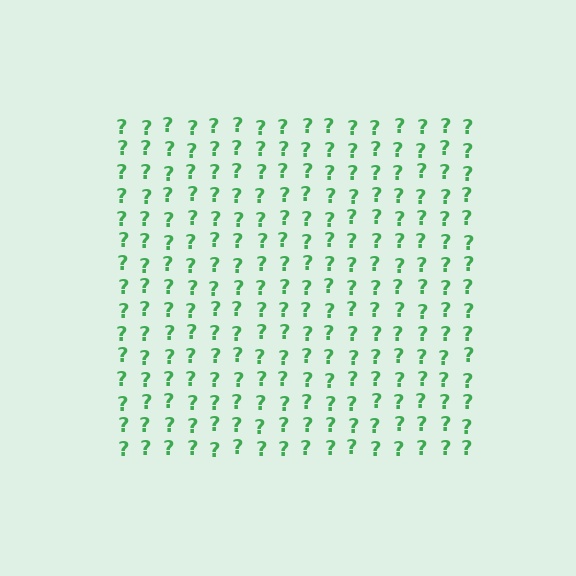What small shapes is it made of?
It is made of small question marks.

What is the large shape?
The large shape is a square.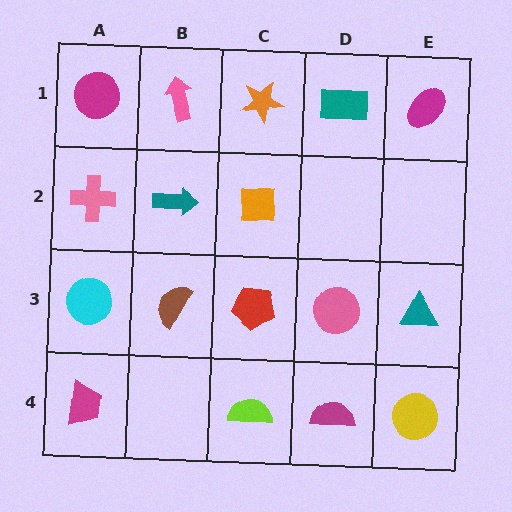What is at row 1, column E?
A magenta ellipse.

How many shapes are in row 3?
5 shapes.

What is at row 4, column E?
A yellow circle.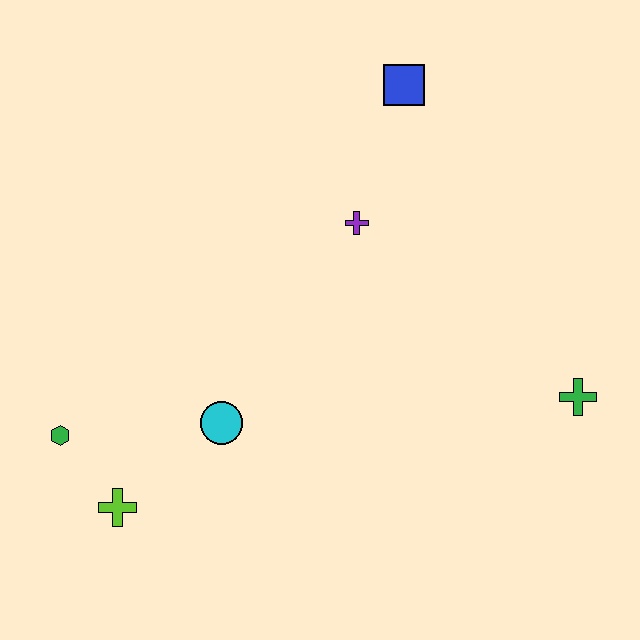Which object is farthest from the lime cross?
The blue square is farthest from the lime cross.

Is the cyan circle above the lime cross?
Yes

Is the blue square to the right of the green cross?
No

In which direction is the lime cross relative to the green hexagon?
The lime cross is below the green hexagon.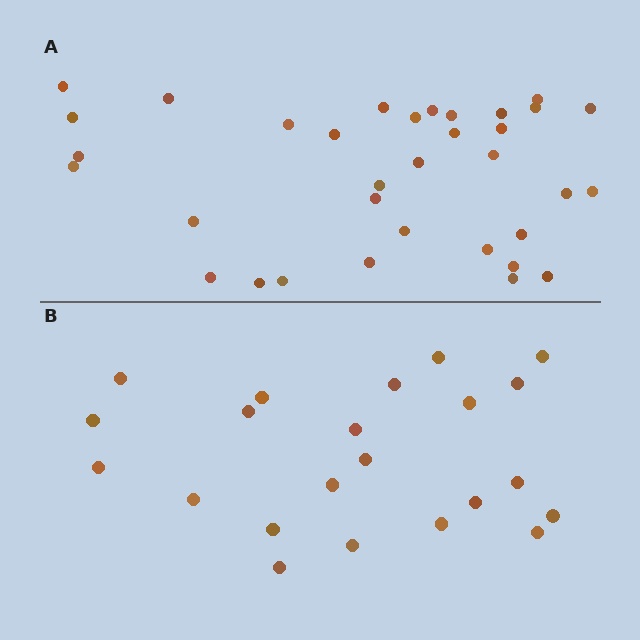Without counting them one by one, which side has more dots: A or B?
Region A (the top region) has more dots.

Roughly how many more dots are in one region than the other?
Region A has roughly 12 or so more dots than region B.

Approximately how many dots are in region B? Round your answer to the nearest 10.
About 20 dots. (The exact count is 22, which rounds to 20.)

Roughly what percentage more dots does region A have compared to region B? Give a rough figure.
About 55% more.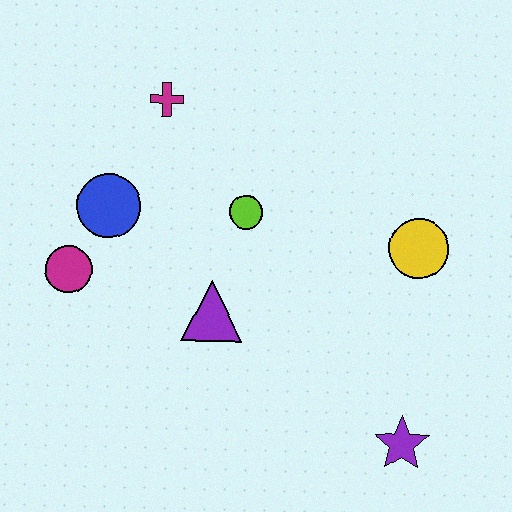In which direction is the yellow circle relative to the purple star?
The yellow circle is above the purple star.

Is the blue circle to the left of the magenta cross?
Yes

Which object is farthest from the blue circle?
The purple star is farthest from the blue circle.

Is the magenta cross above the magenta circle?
Yes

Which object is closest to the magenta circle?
The blue circle is closest to the magenta circle.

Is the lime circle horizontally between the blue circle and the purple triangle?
No